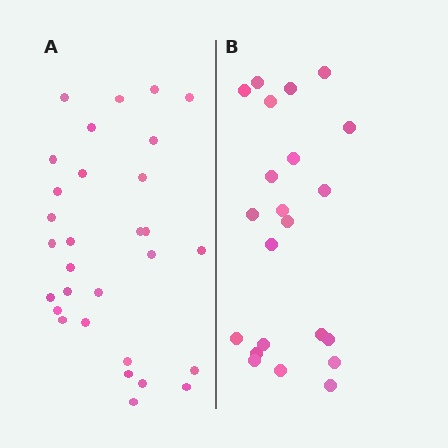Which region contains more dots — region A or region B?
Region A (the left region) has more dots.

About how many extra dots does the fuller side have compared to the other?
Region A has roughly 8 or so more dots than region B.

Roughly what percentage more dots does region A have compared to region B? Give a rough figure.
About 35% more.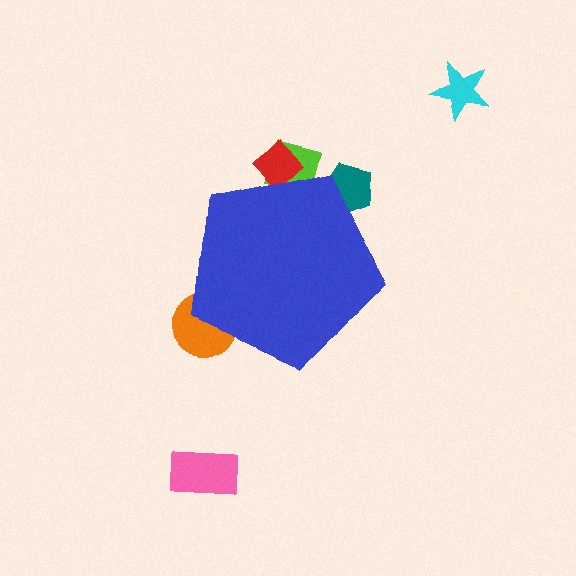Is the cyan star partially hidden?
No, the cyan star is fully visible.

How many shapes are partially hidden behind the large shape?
4 shapes are partially hidden.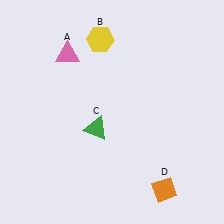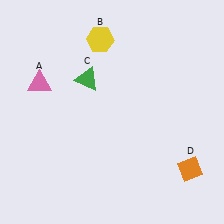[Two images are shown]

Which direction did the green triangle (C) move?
The green triangle (C) moved up.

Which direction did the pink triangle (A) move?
The pink triangle (A) moved down.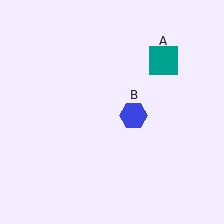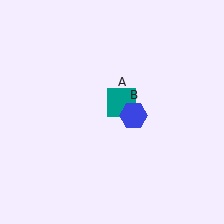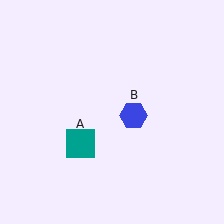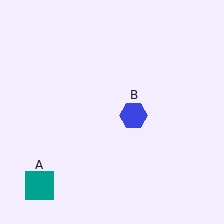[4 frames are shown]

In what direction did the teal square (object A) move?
The teal square (object A) moved down and to the left.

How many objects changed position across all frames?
1 object changed position: teal square (object A).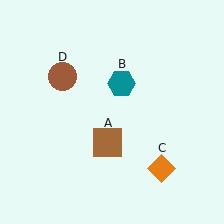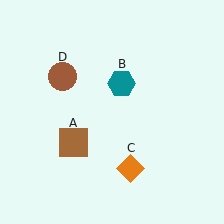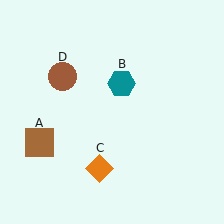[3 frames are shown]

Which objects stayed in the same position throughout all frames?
Teal hexagon (object B) and brown circle (object D) remained stationary.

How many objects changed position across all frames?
2 objects changed position: brown square (object A), orange diamond (object C).